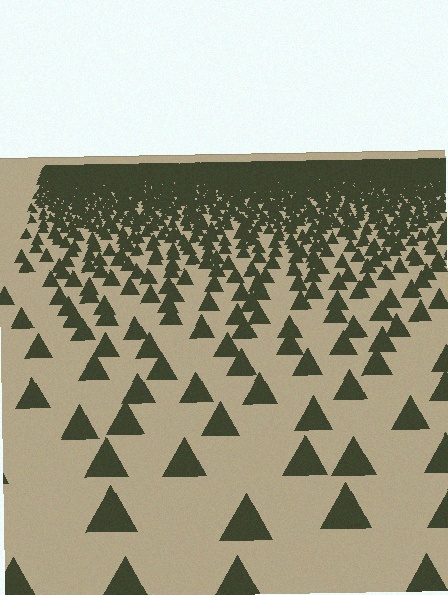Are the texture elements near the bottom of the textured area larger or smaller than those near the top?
Larger. Near the bottom, elements are closer to the viewer and appear at a bigger on-screen size.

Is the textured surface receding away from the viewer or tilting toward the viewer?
The surface is receding away from the viewer. Texture elements get smaller and denser toward the top.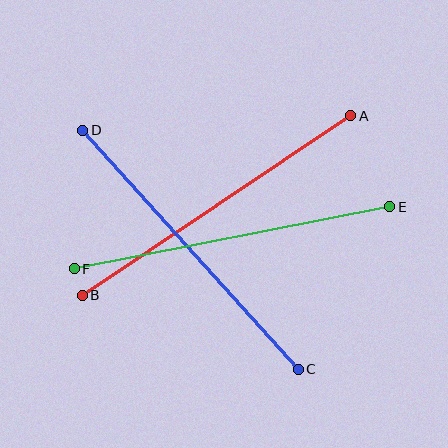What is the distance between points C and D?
The distance is approximately 322 pixels.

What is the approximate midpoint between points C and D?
The midpoint is at approximately (191, 250) pixels.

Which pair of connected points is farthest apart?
Points A and B are farthest apart.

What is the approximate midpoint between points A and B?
The midpoint is at approximately (216, 206) pixels.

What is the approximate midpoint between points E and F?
The midpoint is at approximately (232, 238) pixels.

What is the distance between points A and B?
The distance is approximately 323 pixels.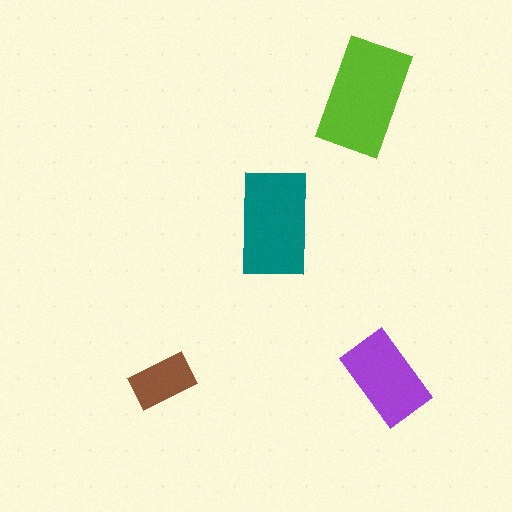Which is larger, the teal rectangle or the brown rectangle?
The teal one.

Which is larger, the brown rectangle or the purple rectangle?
The purple one.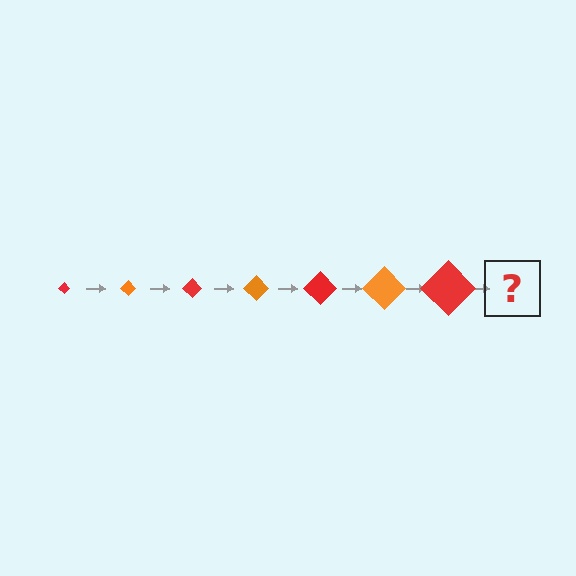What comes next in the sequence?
The next element should be an orange diamond, larger than the previous one.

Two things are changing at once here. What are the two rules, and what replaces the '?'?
The two rules are that the diamond grows larger each step and the color cycles through red and orange. The '?' should be an orange diamond, larger than the previous one.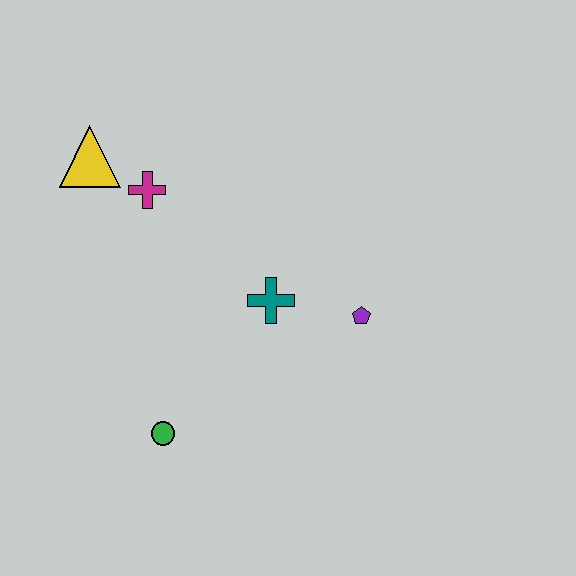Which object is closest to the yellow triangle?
The magenta cross is closest to the yellow triangle.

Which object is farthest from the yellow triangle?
The purple pentagon is farthest from the yellow triangle.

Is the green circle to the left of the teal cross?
Yes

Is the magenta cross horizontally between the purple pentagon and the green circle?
No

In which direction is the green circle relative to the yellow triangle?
The green circle is below the yellow triangle.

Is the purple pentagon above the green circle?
Yes